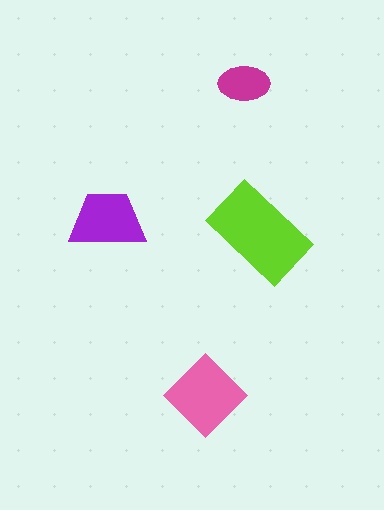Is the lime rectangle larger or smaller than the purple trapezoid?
Larger.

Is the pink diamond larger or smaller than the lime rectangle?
Smaller.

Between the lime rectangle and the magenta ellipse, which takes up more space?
The lime rectangle.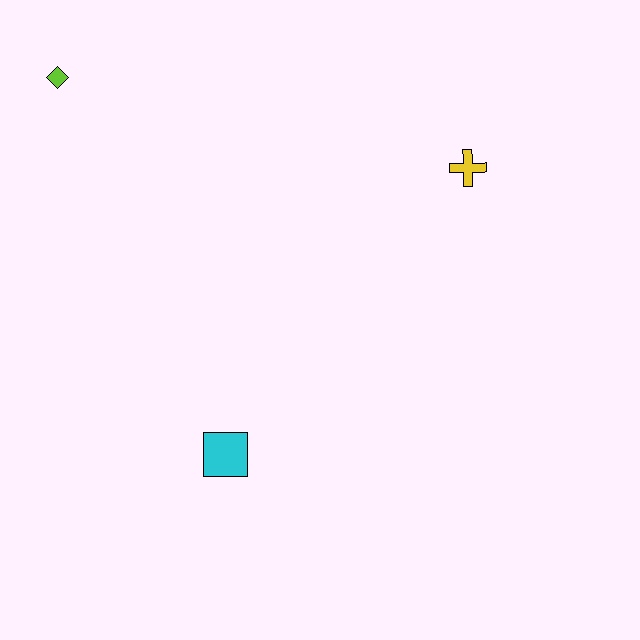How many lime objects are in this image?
There is 1 lime object.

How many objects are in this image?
There are 3 objects.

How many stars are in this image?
There are no stars.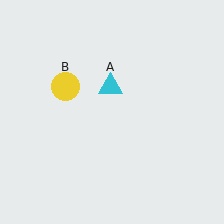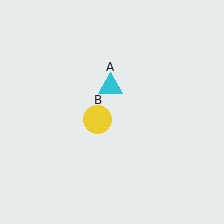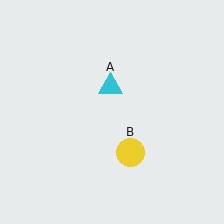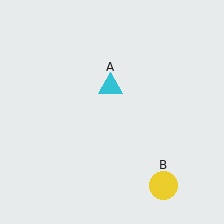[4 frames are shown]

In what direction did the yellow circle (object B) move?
The yellow circle (object B) moved down and to the right.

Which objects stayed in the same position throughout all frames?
Cyan triangle (object A) remained stationary.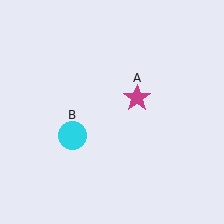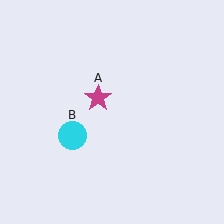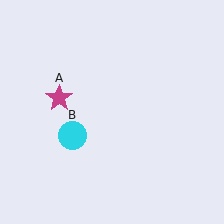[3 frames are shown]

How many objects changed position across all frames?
1 object changed position: magenta star (object A).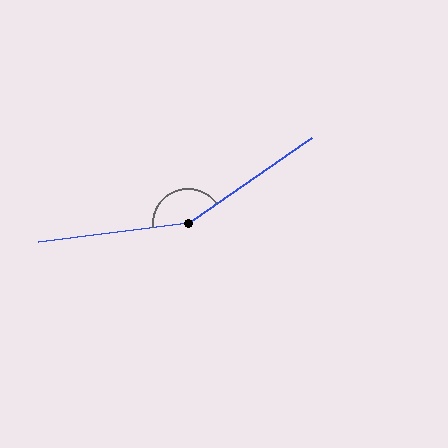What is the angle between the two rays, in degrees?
Approximately 152 degrees.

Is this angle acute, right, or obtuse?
It is obtuse.